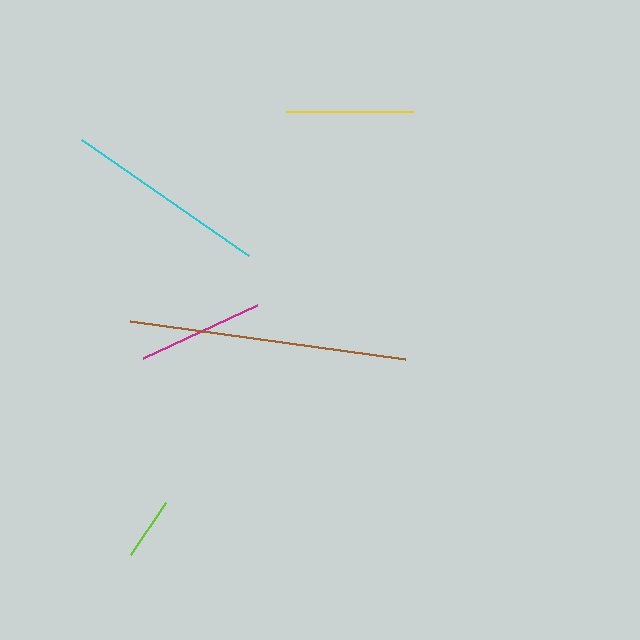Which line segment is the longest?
The brown line is the longest at approximately 278 pixels.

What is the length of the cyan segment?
The cyan segment is approximately 203 pixels long.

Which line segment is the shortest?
The lime line is the shortest at approximately 63 pixels.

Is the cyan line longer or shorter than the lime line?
The cyan line is longer than the lime line.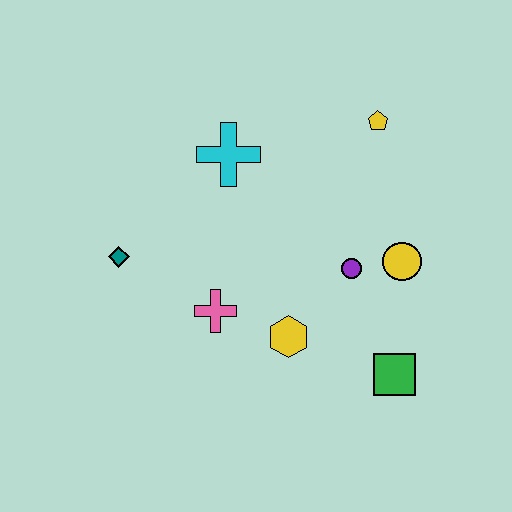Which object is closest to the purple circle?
The yellow circle is closest to the purple circle.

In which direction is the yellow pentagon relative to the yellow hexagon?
The yellow pentagon is above the yellow hexagon.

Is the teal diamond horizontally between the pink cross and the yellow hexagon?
No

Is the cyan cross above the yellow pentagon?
No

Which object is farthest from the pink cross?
The yellow pentagon is farthest from the pink cross.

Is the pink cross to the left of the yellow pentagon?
Yes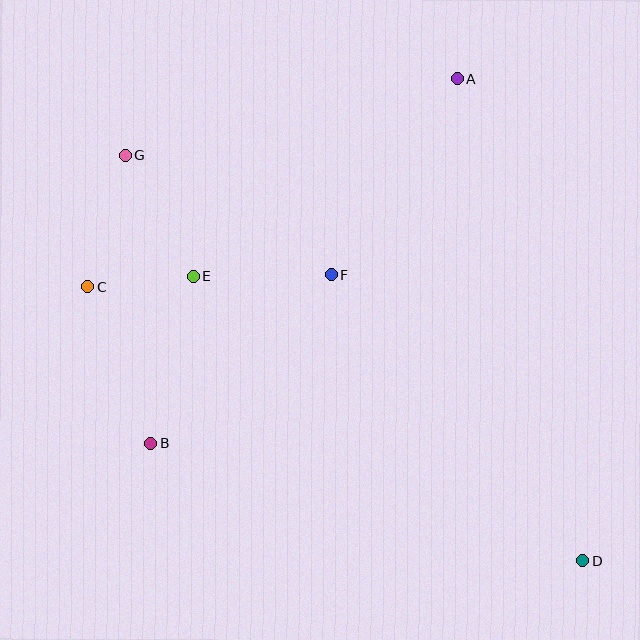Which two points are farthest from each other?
Points D and G are farthest from each other.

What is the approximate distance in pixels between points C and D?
The distance between C and D is approximately 566 pixels.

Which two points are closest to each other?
Points C and E are closest to each other.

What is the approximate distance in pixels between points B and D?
The distance between B and D is approximately 447 pixels.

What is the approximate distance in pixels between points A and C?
The distance between A and C is approximately 424 pixels.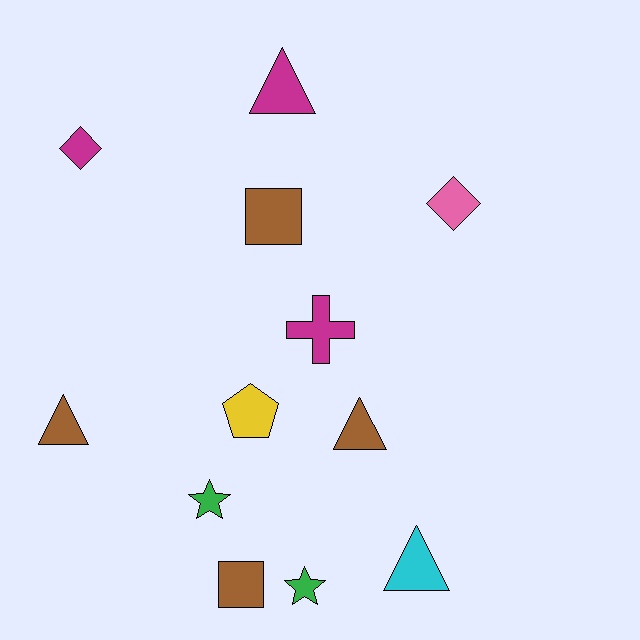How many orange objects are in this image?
There are no orange objects.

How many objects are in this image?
There are 12 objects.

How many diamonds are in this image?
There are 2 diamonds.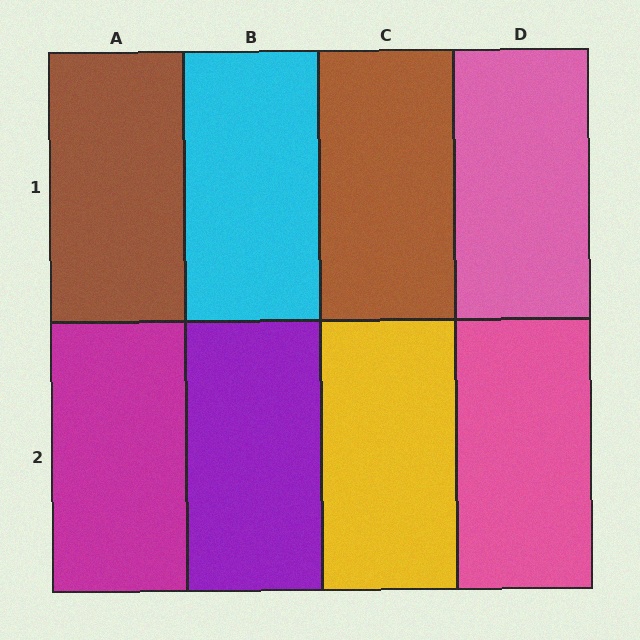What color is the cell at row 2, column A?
Magenta.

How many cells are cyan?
1 cell is cyan.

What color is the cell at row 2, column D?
Pink.